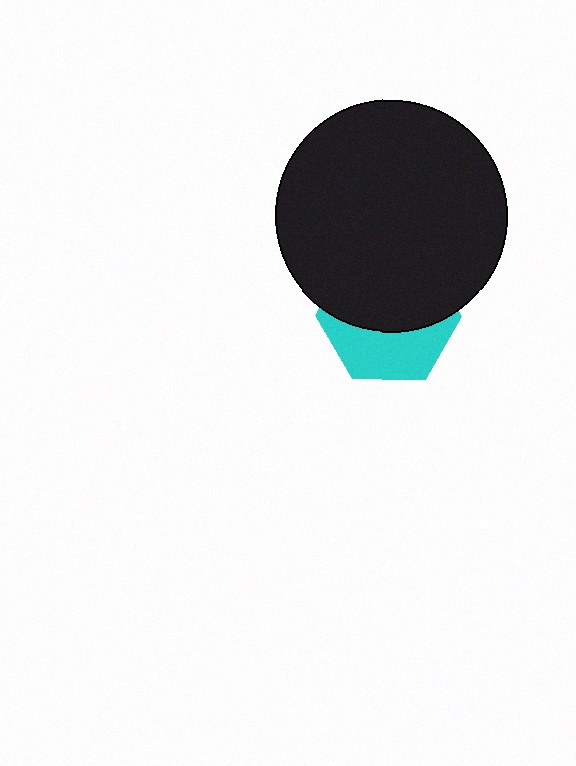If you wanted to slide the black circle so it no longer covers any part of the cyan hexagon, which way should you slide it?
Slide it up — that is the most direct way to separate the two shapes.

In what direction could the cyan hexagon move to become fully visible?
The cyan hexagon could move down. That would shift it out from behind the black circle entirely.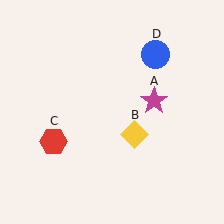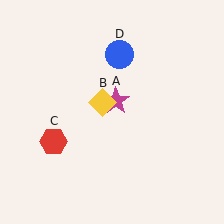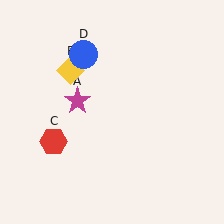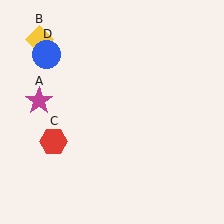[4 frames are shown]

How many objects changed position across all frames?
3 objects changed position: magenta star (object A), yellow diamond (object B), blue circle (object D).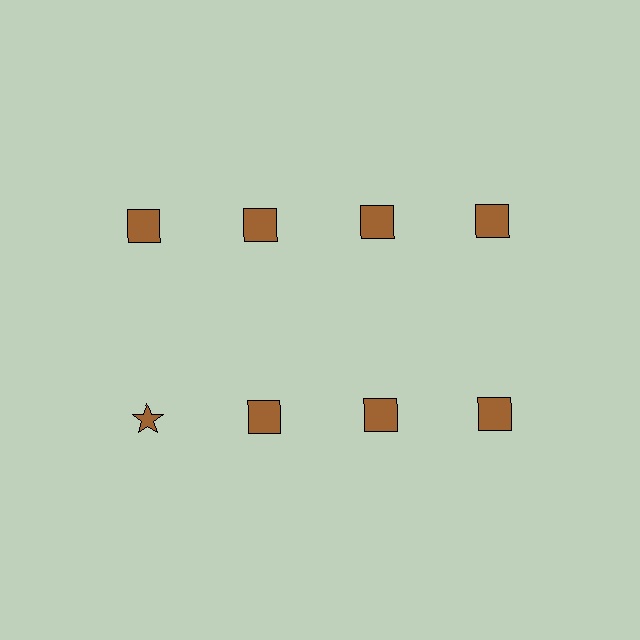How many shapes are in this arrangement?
There are 8 shapes arranged in a grid pattern.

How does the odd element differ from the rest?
It has a different shape: star instead of square.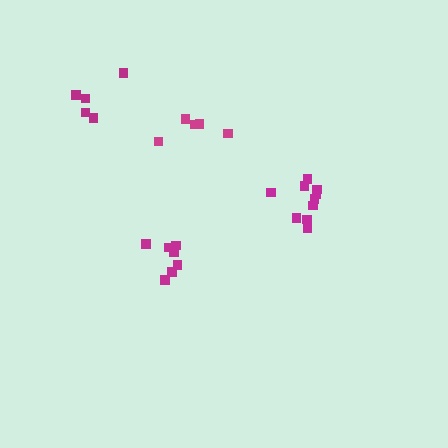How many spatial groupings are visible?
There are 4 spatial groupings.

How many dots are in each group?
Group 1: 5 dots, Group 2: 10 dots, Group 3: 8 dots, Group 4: 5 dots (28 total).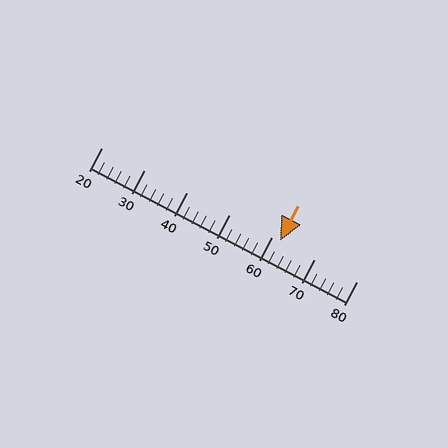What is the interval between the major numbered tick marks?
The major tick marks are spaced 10 units apart.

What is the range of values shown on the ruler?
The ruler shows values from 20 to 80.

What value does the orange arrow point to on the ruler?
The orange arrow points to approximately 62.